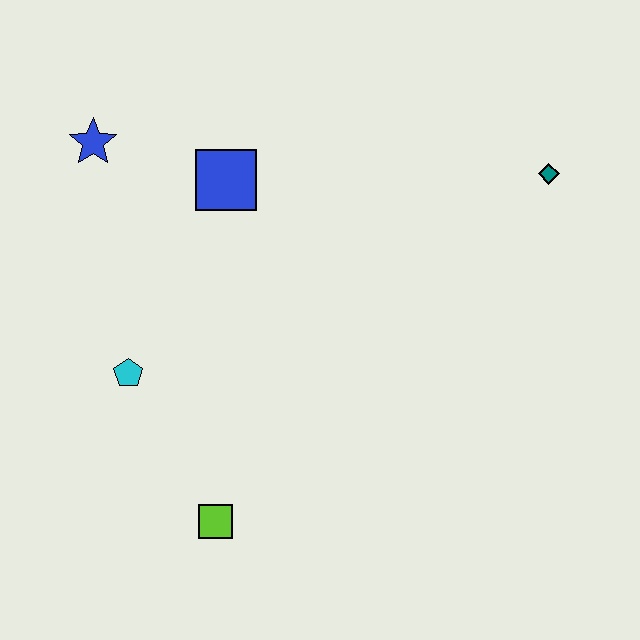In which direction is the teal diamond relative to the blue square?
The teal diamond is to the right of the blue square.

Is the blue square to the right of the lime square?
Yes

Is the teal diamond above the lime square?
Yes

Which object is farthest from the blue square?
The lime square is farthest from the blue square.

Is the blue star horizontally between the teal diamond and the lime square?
No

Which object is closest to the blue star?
The blue square is closest to the blue star.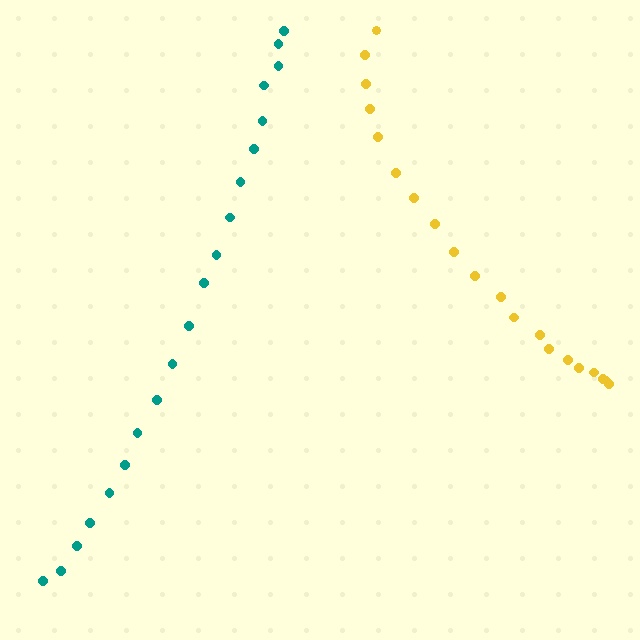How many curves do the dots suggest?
There are 2 distinct paths.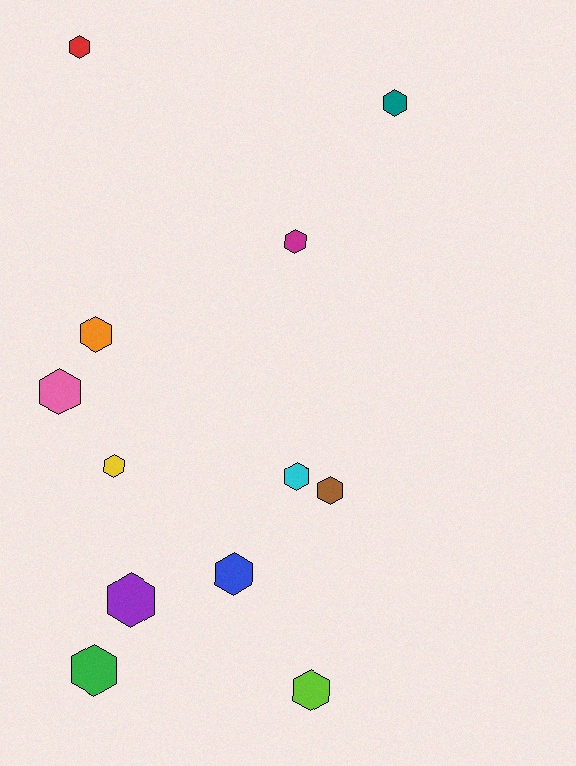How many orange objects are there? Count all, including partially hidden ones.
There is 1 orange object.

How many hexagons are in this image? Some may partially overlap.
There are 12 hexagons.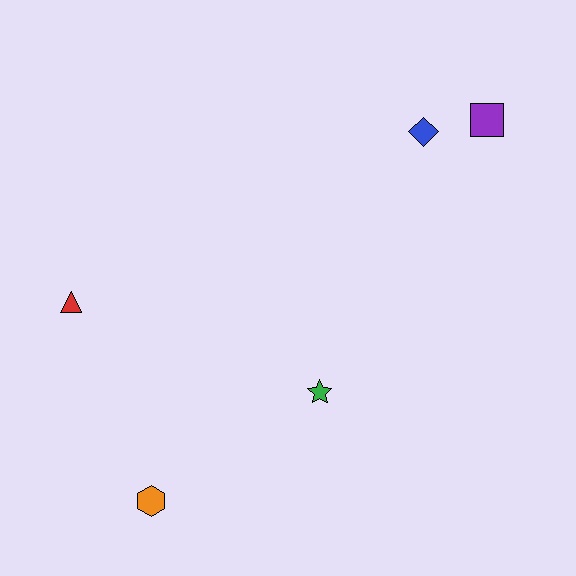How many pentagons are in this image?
There are no pentagons.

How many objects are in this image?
There are 5 objects.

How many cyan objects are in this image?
There are no cyan objects.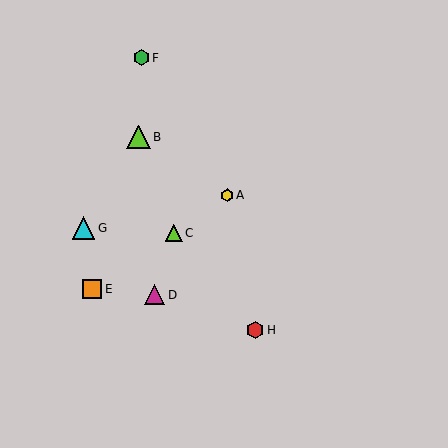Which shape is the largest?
The lime triangle (labeled B) is the largest.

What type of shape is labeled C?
Shape C is a lime triangle.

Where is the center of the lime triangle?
The center of the lime triangle is at (138, 137).